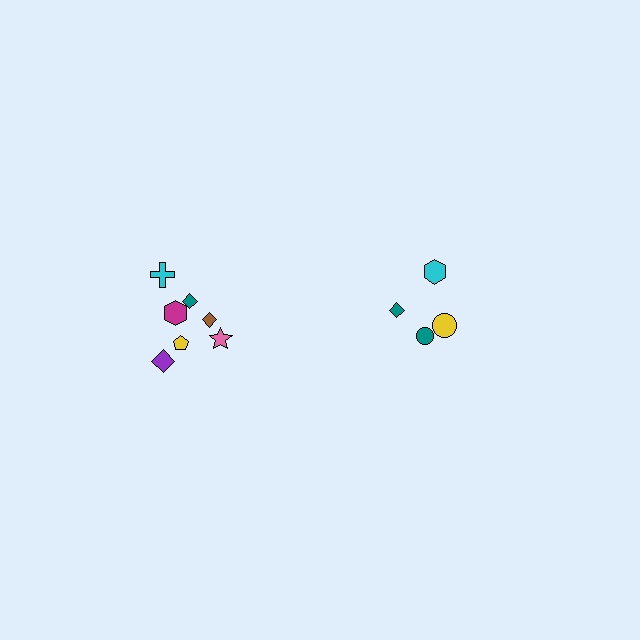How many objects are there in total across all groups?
There are 11 objects.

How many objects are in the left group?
There are 7 objects.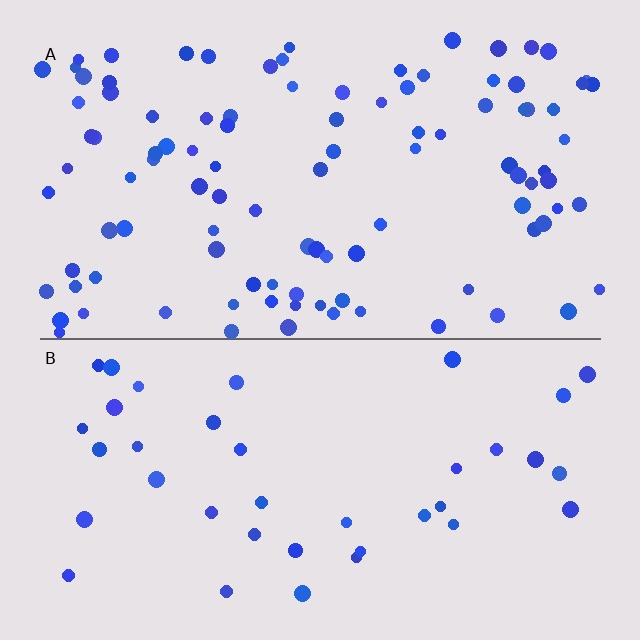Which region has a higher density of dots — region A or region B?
A (the top).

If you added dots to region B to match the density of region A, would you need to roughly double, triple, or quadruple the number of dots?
Approximately triple.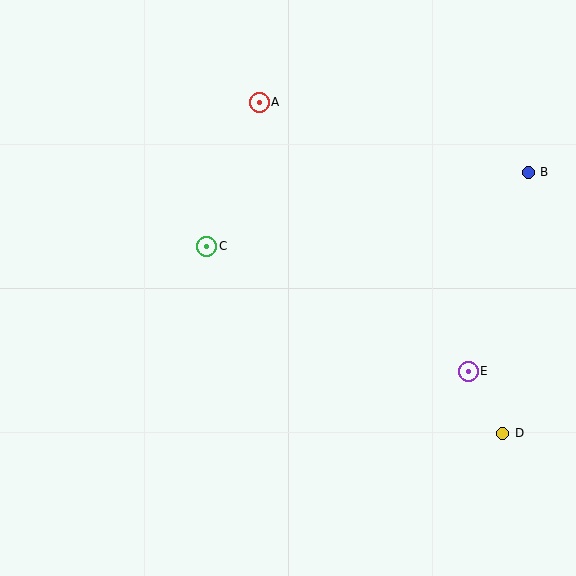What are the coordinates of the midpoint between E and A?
The midpoint between E and A is at (364, 237).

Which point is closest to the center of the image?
Point C at (207, 246) is closest to the center.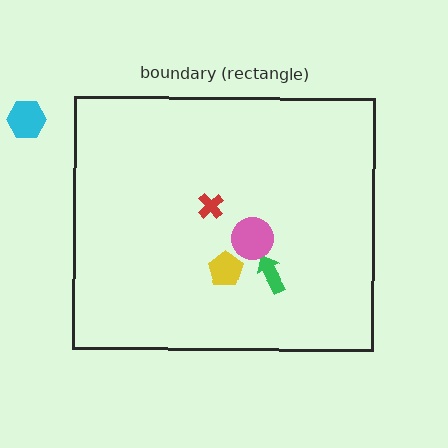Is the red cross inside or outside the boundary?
Inside.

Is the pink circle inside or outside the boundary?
Inside.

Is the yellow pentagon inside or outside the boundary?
Inside.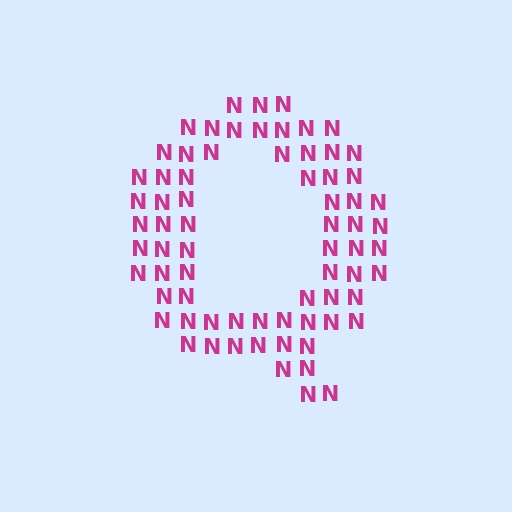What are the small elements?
The small elements are letter N's.